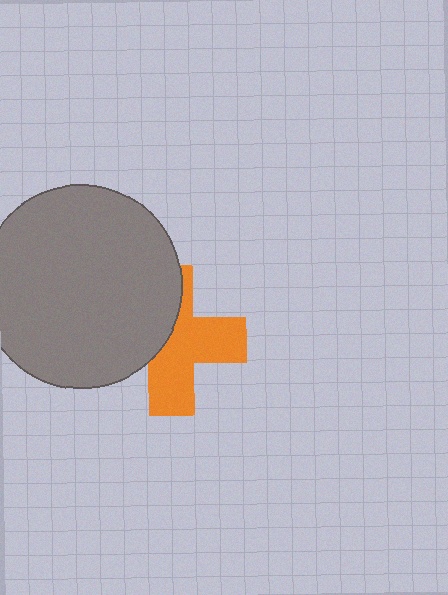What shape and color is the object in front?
The object in front is a gray circle.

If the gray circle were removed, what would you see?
You would see the complete orange cross.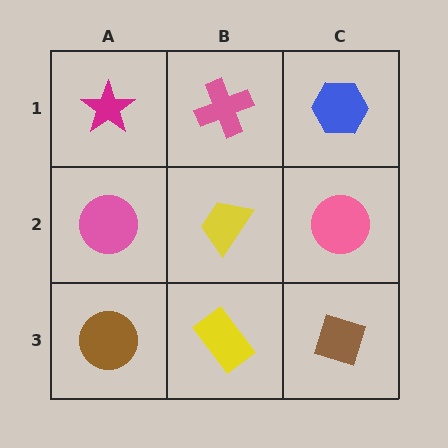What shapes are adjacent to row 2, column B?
A pink cross (row 1, column B), a yellow rectangle (row 3, column B), a pink circle (row 2, column A), a pink circle (row 2, column C).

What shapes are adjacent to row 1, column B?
A yellow trapezoid (row 2, column B), a magenta star (row 1, column A), a blue hexagon (row 1, column C).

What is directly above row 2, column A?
A magenta star.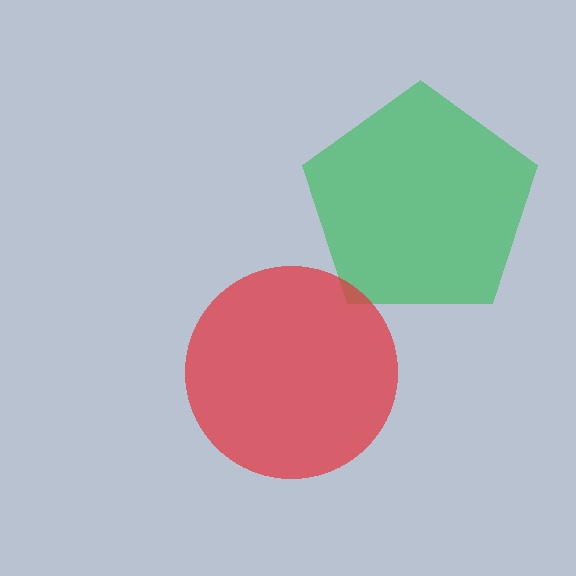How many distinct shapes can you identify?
There are 2 distinct shapes: a green pentagon, a red circle.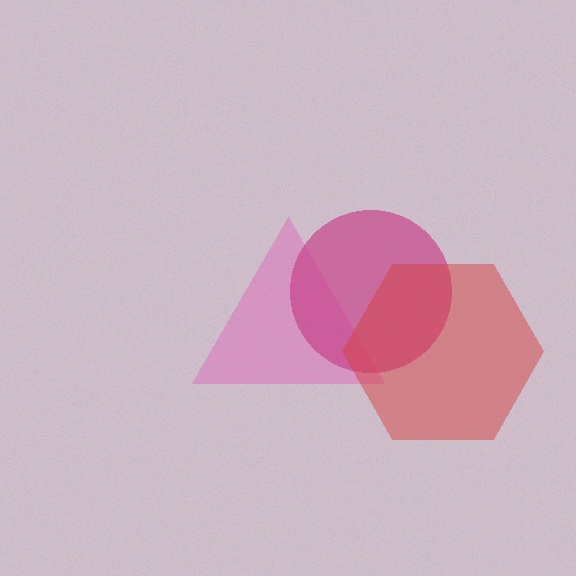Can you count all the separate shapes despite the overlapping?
Yes, there are 3 separate shapes.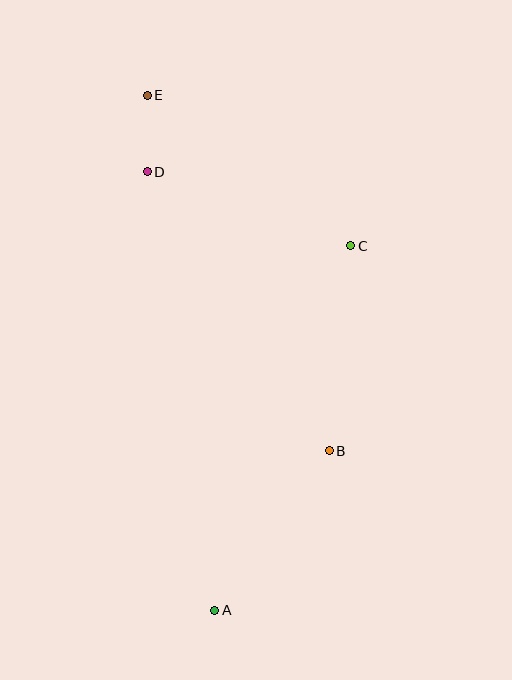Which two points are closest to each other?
Points D and E are closest to each other.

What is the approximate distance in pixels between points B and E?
The distance between B and E is approximately 399 pixels.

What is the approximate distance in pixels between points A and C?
The distance between A and C is approximately 389 pixels.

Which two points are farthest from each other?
Points A and E are farthest from each other.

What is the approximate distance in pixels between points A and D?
The distance between A and D is approximately 444 pixels.